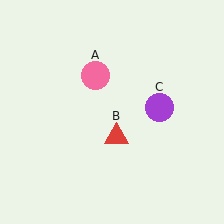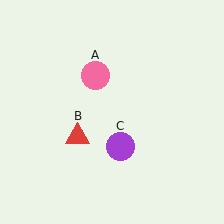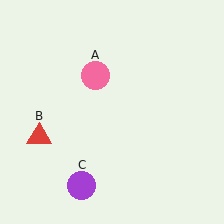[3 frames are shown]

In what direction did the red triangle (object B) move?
The red triangle (object B) moved left.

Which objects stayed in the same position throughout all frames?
Pink circle (object A) remained stationary.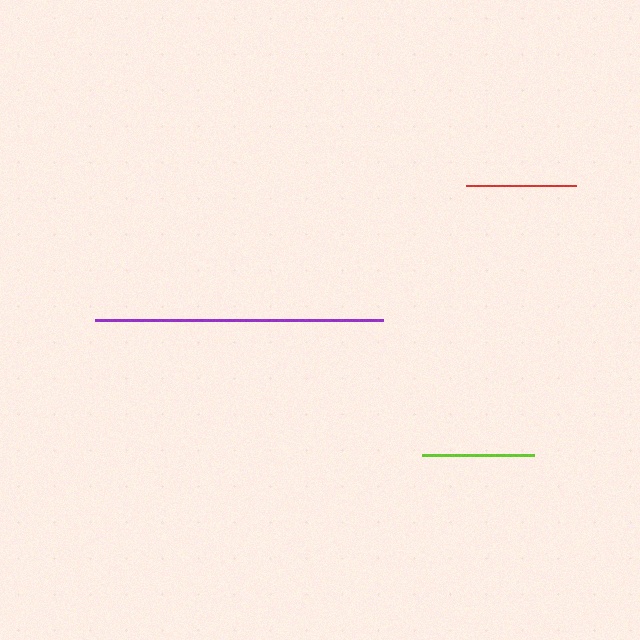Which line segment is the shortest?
The red line is the shortest at approximately 110 pixels.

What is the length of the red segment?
The red segment is approximately 110 pixels long.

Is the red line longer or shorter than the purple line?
The purple line is longer than the red line.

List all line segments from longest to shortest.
From longest to shortest: purple, lime, red.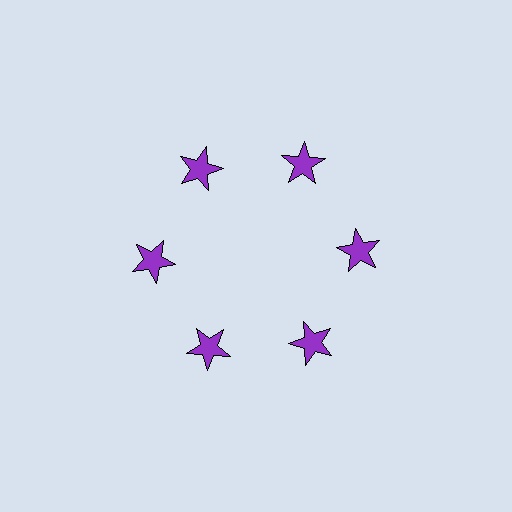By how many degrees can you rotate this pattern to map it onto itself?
The pattern maps onto itself every 60 degrees of rotation.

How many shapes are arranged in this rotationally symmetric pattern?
There are 6 shapes, arranged in 6 groups of 1.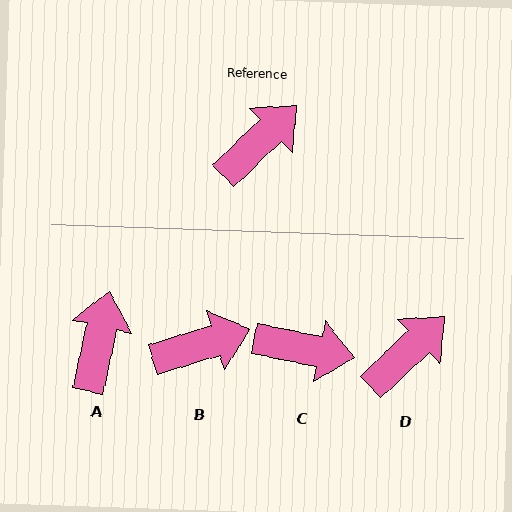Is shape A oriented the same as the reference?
No, it is off by about 34 degrees.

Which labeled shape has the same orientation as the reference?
D.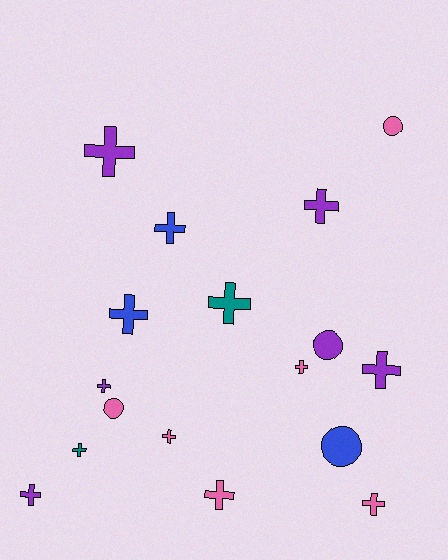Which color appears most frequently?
Pink, with 6 objects.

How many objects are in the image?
There are 17 objects.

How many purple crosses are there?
There are 5 purple crosses.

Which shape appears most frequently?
Cross, with 13 objects.